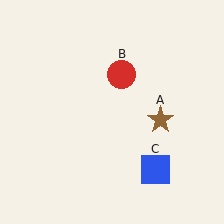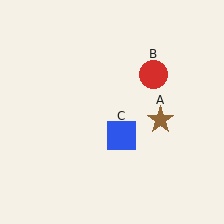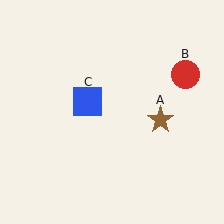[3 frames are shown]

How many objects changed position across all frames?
2 objects changed position: red circle (object B), blue square (object C).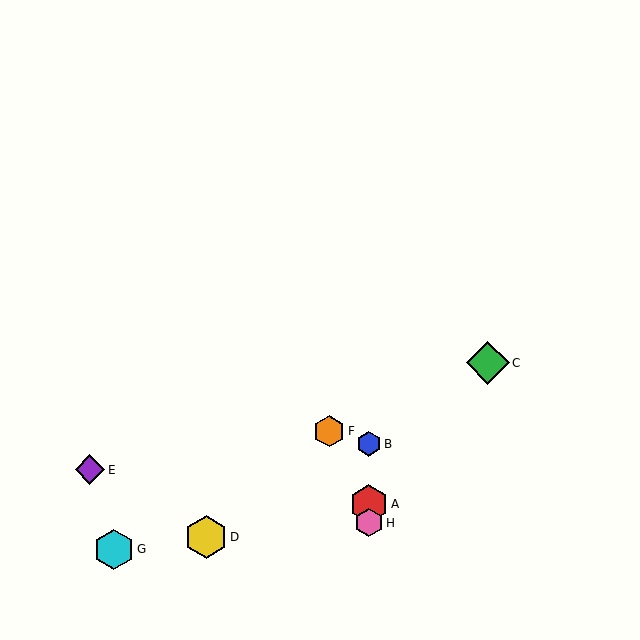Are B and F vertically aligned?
No, B is at x≈369 and F is at x≈329.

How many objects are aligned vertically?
3 objects (A, B, H) are aligned vertically.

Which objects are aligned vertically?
Objects A, B, H are aligned vertically.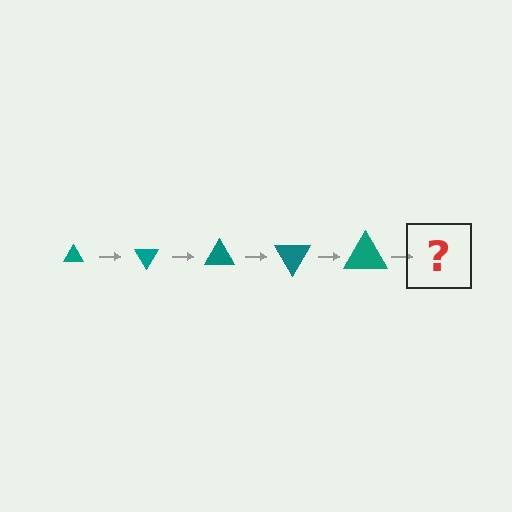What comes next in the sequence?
The next element should be a triangle, larger than the previous one and rotated 300 degrees from the start.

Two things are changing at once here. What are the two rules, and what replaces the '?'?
The two rules are that the triangle grows larger each step and it rotates 60 degrees each step. The '?' should be a triangle, larger than the previous one and rotated 300 degrees from the start.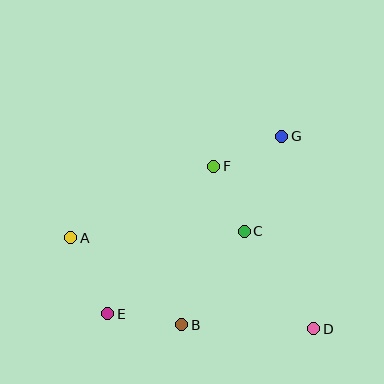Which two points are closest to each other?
Points C and F are closest to each other.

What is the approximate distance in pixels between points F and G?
The distance between F and G is approximately 74 pixels.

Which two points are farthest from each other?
Points A and D are farthest from each other.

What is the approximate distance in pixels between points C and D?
The distance between C and D is approximately 120 pixels.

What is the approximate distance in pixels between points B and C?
The distance between B and C is approximately 112 pixels.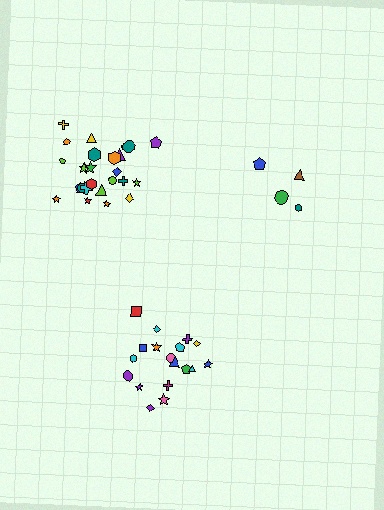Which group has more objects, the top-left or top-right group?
The top-left group.